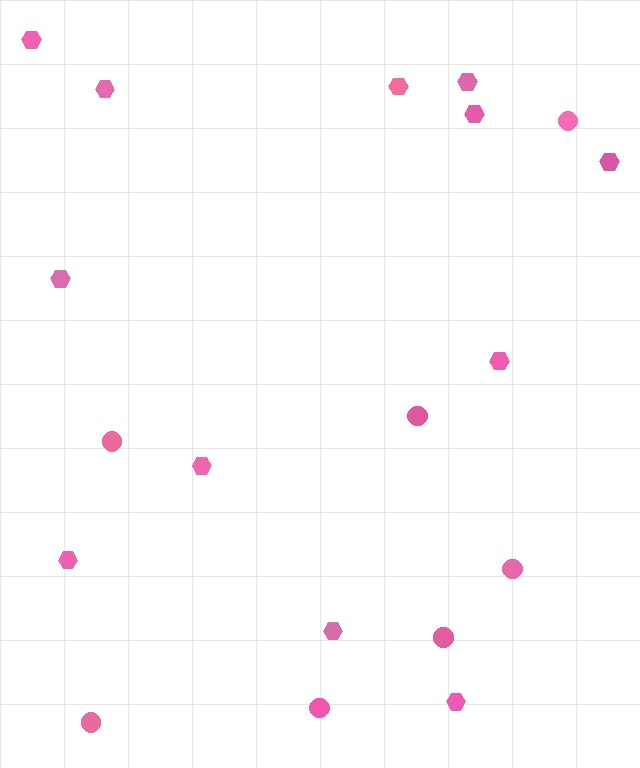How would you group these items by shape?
There are 2 groups: one group of hexagons (12) and one group of circles (7).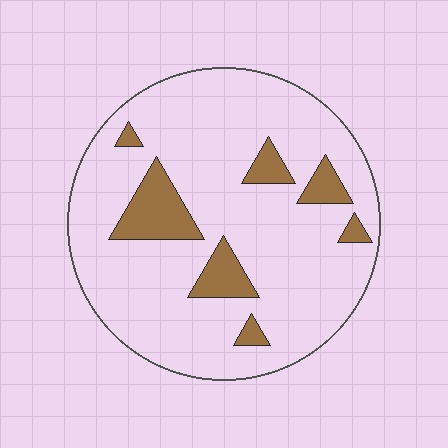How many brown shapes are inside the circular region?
7.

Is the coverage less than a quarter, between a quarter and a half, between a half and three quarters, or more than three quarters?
Less than a quarter.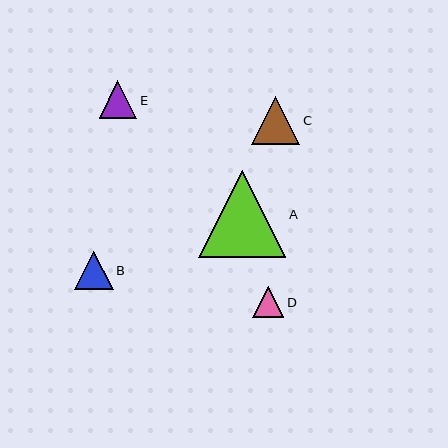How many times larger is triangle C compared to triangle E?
Triangle C is approximately 1.3 times the size of triangle E.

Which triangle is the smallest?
Triangle D is the smallest with a size of approximately 31 pixels.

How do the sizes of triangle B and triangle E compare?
Triangle B and triangle E are approximately the same size.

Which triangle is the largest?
Triangle A is the largest with a size of approximately 87 pixels.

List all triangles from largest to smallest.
From largest to smallest: A, C, B, E, D.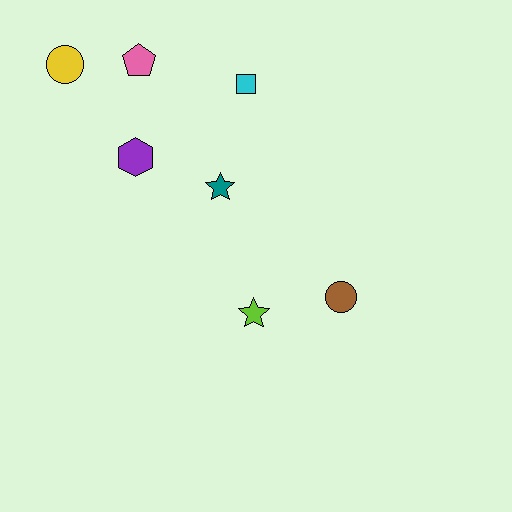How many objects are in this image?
There are 7 objects.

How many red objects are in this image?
There are no red objects.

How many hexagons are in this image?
There is 1 hexagon.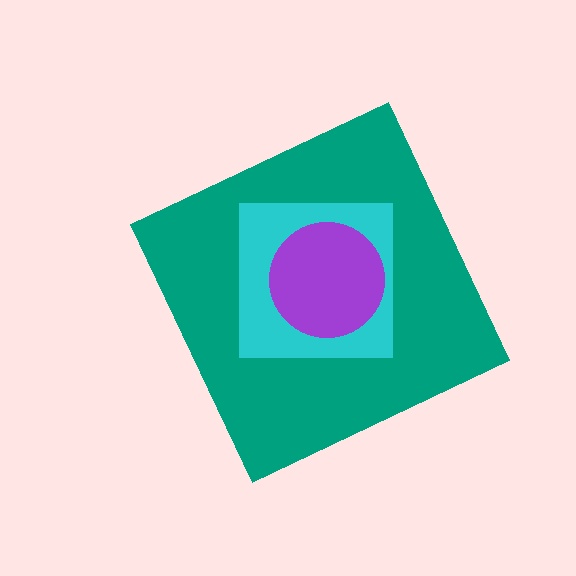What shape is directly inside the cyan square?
The purple circle.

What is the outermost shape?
The teal diamond.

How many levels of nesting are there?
3.